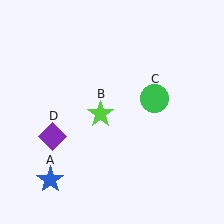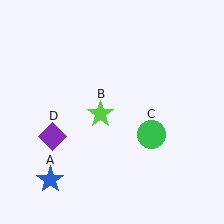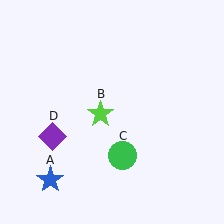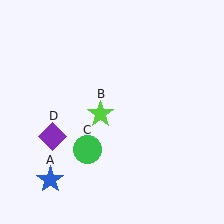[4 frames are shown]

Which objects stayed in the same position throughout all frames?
Blue star (object A) and lime star (object B) and purple diamond (object D) remained stationary.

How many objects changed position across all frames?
1 object changed position: green circle (object C).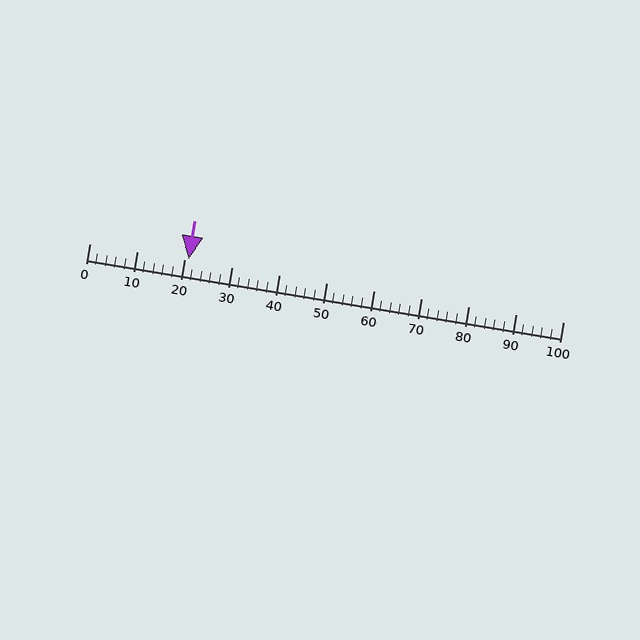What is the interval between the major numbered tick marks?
The major tick marks are spaced 10 units apart.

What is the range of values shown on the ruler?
The ruler shows values from 0 to 100.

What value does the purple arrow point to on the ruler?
The purple arrow points to approximately 21.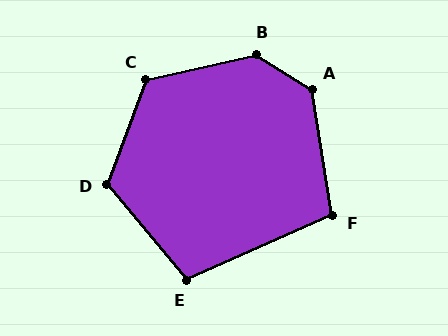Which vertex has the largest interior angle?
B, at approximately 135 degrees.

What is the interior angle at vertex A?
Approximately 131 degrees (obtuse).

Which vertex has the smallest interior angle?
F, at approximately 105 degrees.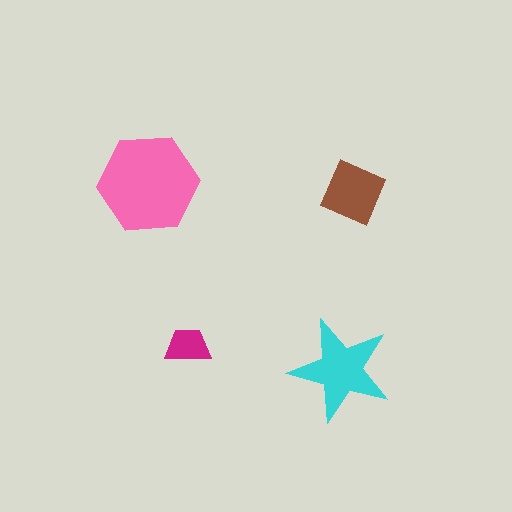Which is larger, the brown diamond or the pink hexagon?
The pink hexagon.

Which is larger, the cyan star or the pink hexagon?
The pink hexagon.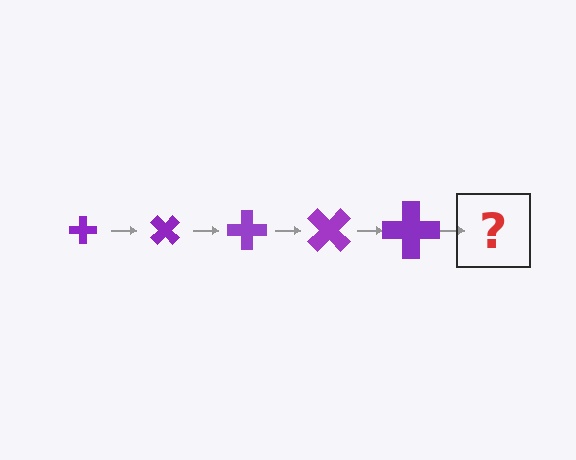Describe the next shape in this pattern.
It should be a cross, larger than the previous one and rotated 225 degrees from the start.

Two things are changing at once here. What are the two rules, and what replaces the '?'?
The two rules are that the cross grows larger each step and it rotates 45 degrees each step. The '?' should be a cross, larger than the previous one and rotated 225 degrees from the start.